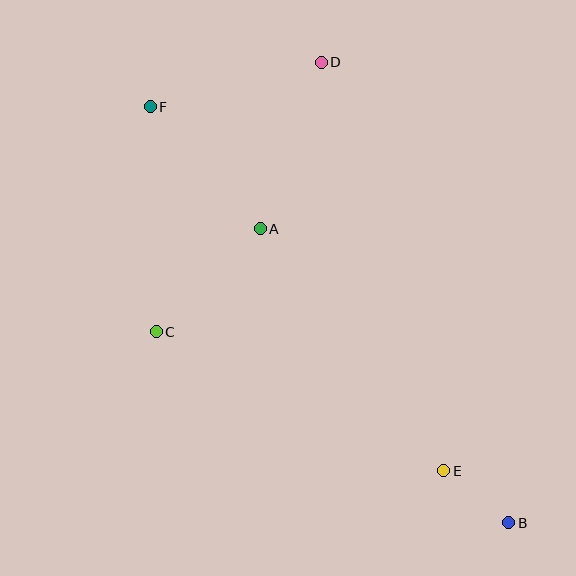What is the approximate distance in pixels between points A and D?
The distance between A and D is approximately 177 pixels.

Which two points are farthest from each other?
Points B and F are farthest from each other.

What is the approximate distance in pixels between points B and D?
The distance between B and D is approximately 497 pixels.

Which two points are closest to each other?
Points B and E are closest to each other.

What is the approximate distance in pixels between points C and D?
The distance between C and D is approximately 316 pixels.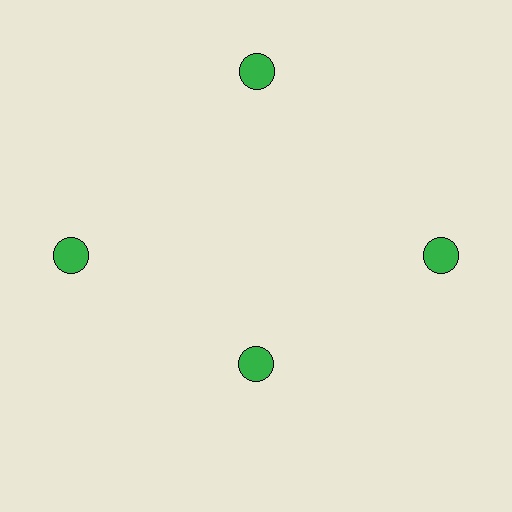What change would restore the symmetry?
The symmetry would be restored by moving it outward, back onto the ring so that all 4 circles sit at equal angles and equal distance from the center.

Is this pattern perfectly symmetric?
No. The 4 green circles are arranged in a ring, but one element near the 6 o'clock position is pulled inward toward the center, breaking the 4-fold rotational symmetry.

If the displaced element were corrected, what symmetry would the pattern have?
It would have 4-fold rotational symmetry — the pattern would map onto itself every 90 degrees.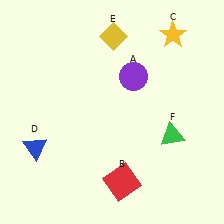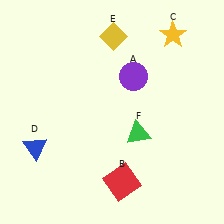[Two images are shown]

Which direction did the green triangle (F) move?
The green triangle (F) moved left.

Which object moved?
The green triangle (F) moved left.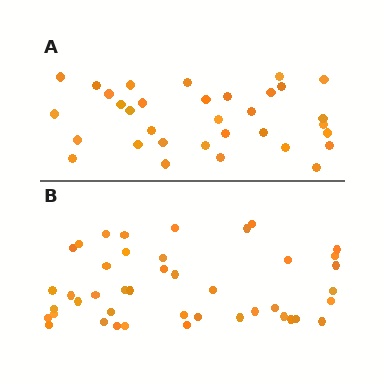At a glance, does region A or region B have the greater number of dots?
Region B (the bottom region) has more dots.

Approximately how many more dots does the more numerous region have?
Region B has roughly 10 or so more dots than region A.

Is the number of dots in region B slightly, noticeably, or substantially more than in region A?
Region B has noticeably more, but not dramatically so. The ratio is roughly 1.3 to 1.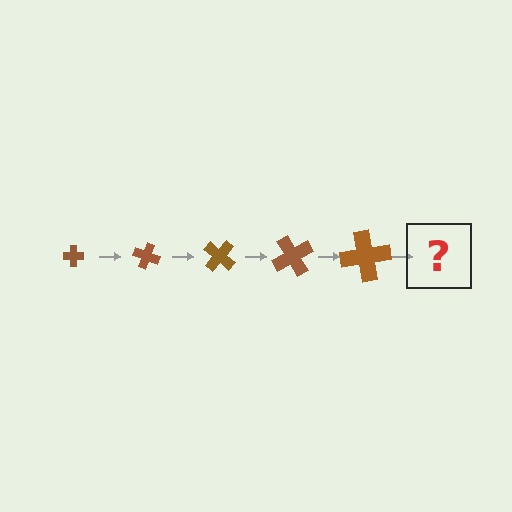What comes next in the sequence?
The next element should be a cross, larger than the previous one and rotated 100 degrees from the start.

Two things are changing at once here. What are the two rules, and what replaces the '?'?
The two rules are that the cross grows larger each step and it rotates 20 degrees each step. The '?' should be a cross, larger than the previous one and rotated 100 degrees from the start.